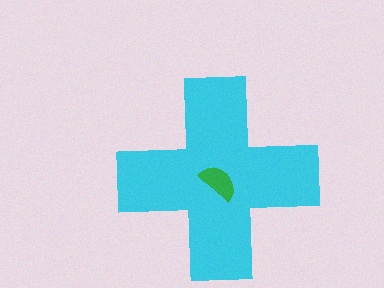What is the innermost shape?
The green semicircle.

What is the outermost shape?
The cyan cross.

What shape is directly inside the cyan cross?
The green semicircle.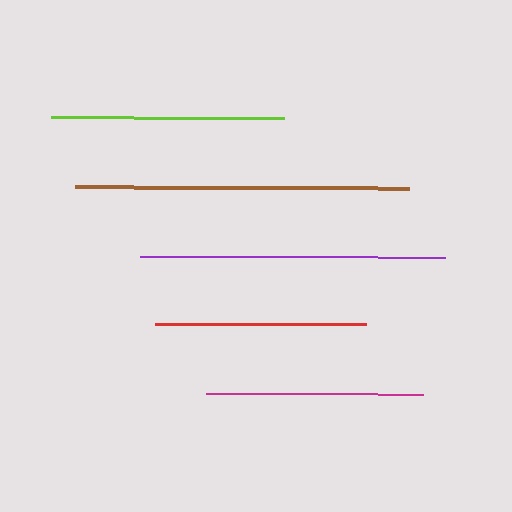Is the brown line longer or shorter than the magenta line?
The brown line is longer than the magenta line.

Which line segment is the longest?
The brown line is the longest at approximately 334 pixels.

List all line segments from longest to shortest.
From longest to shortest: brown, purple, lime, magenta, red.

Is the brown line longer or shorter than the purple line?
The brown line is longer than the purple line.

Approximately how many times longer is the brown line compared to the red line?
The brown line is approximately 1.6 times the length of the red line.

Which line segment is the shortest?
The red line is the shortest at approximately 212 pixels.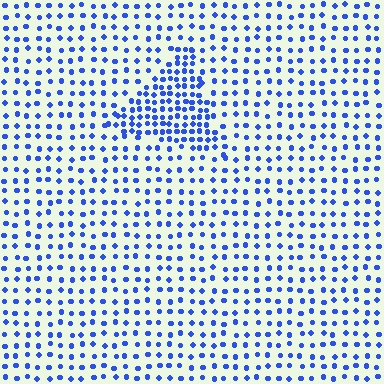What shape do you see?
I see a triangle.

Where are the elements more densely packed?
The elements are more densely packed inside the triangle boundary.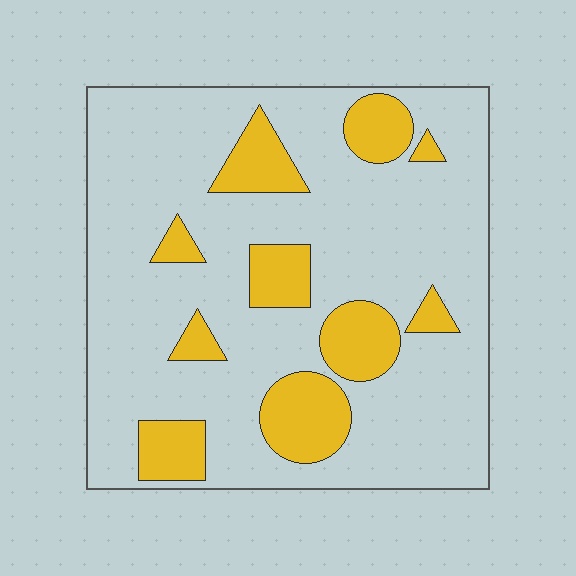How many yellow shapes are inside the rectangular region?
10.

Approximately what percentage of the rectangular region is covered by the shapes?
Approximately 20%.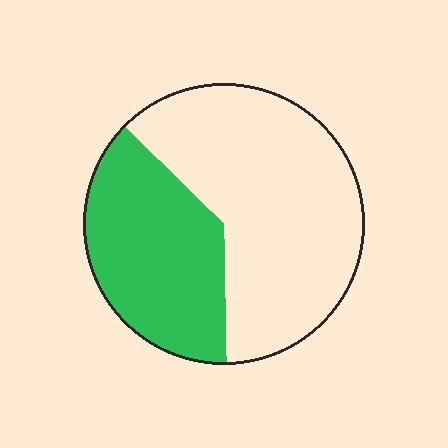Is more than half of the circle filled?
No.